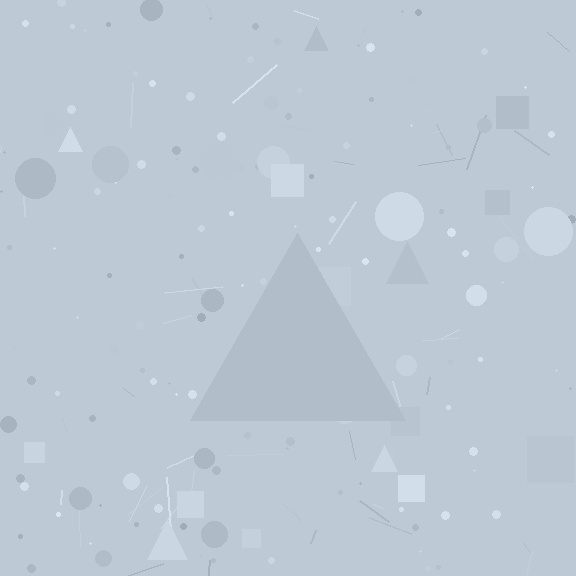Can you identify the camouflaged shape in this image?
The camouflaged shape is a triangle.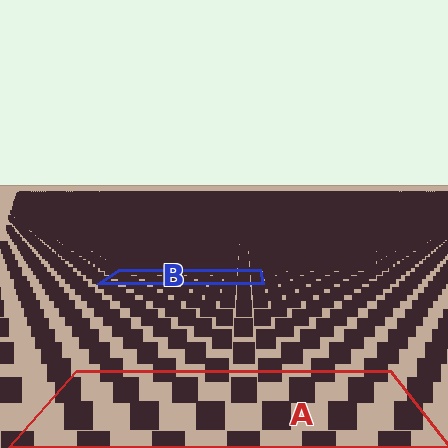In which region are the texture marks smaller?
The texture marks are smaller in region B, because it is farther away.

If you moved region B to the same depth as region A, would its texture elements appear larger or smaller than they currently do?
They would appear larger. At a closer depth, the same texture elements are projected at a bigger on-screen size.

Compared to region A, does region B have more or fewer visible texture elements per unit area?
Region B has more texture elements per unit area — they are packed more densely because it is farther away.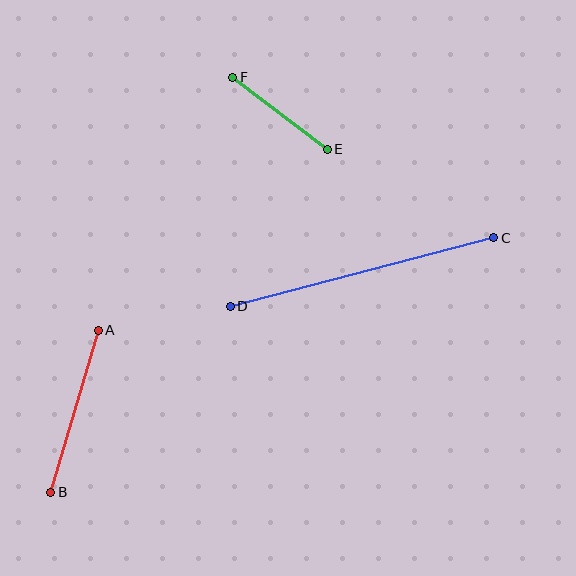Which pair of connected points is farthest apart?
Points C and D are farthest apart.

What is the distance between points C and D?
The distance is approximately 273 pixels.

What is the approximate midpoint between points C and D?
The midpoint is at approximately (362, 272) pixels.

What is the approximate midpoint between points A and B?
The midpoint is at approximately (75, 411) pixels.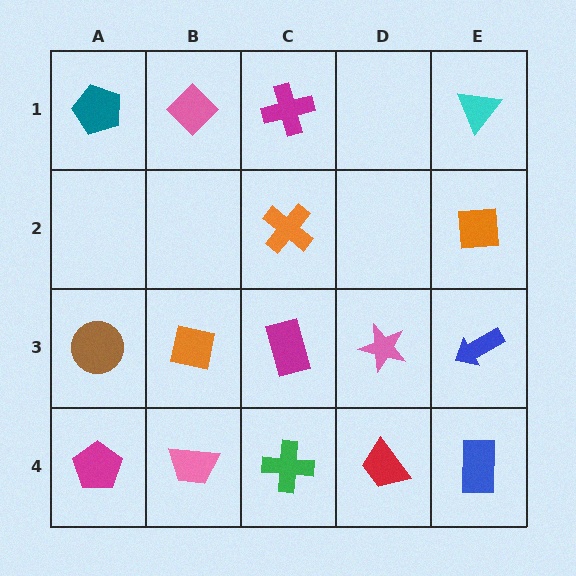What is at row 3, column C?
A magenta rectangle.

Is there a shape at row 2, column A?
No, that cell is empty.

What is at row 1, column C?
A magenta cross.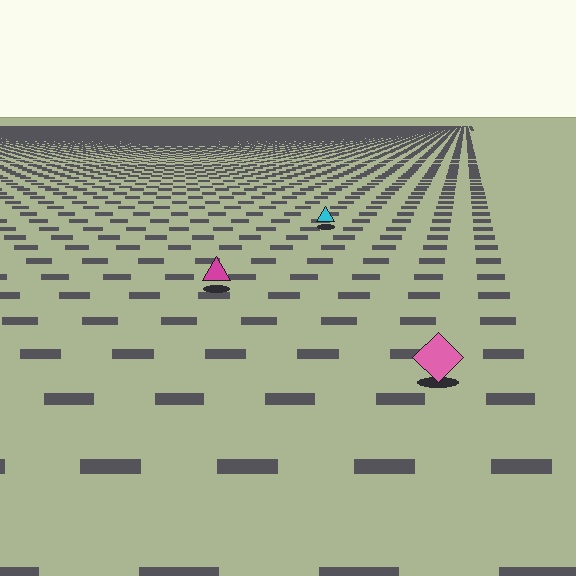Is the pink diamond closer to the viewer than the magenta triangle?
Yes. The pink diamond is closer — you can tell from the texture gradient: the ground texture is coarser near it.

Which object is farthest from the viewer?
The cyan triangle is farthest from the viewer. It appears smaller and the ground texture around it is denser.